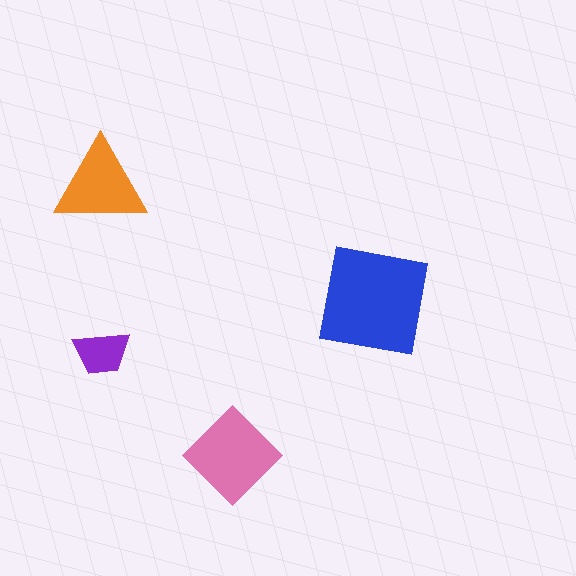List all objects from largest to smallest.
The blue square, the pink diamond, the orange triangle, the purple trapezoid.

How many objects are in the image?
There are 4 objects in the image.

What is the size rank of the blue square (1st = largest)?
1st.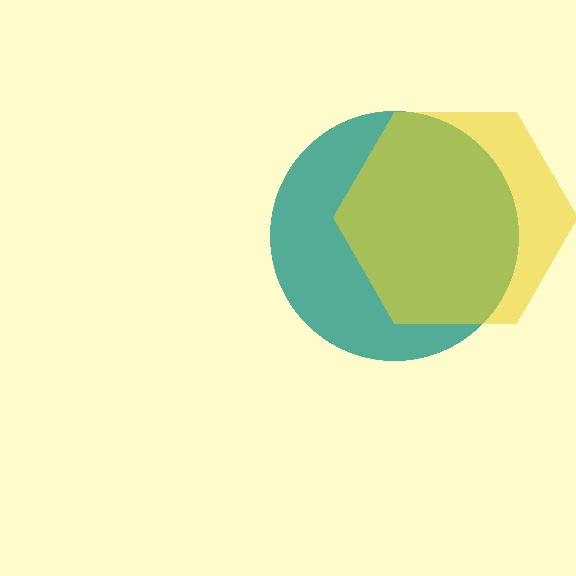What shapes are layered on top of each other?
The layered shapes are: a teal circle, a yellow hexagon.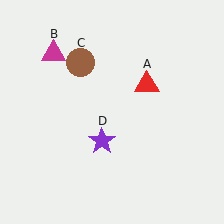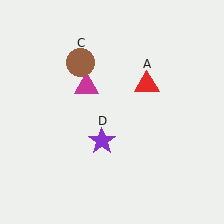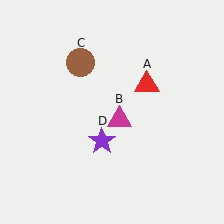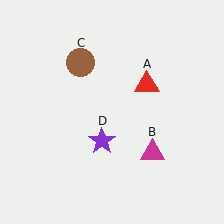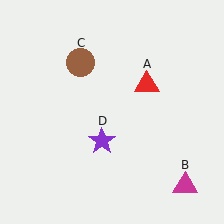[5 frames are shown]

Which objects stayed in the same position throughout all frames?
Red triangle (object A) and brown circle (object C) and purple star (object D) remained stationary.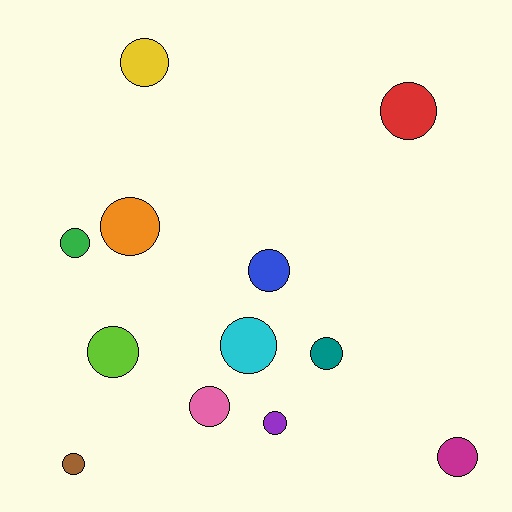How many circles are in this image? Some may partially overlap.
There are 12 circles.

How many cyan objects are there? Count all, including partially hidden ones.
There is 1 cyan object.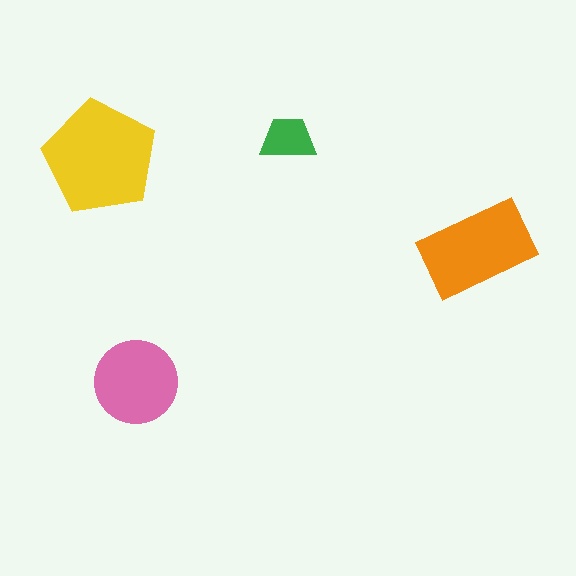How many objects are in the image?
There are 4 objects in the image.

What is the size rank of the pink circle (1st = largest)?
3rd.